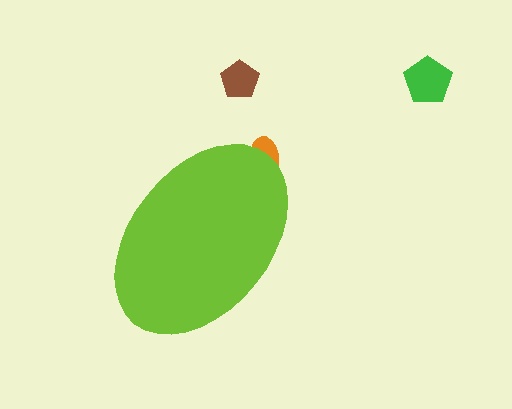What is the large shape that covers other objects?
A lime ellipse.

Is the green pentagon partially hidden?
No, the green pentagon is fully visible.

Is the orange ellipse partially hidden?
Yes, the orange ellipse is partially hidden behind the lime ellipse.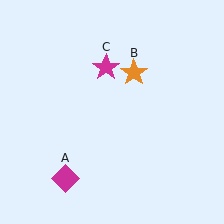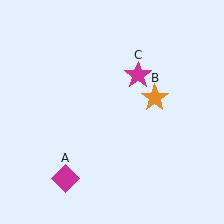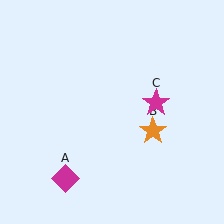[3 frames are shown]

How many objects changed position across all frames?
2 objects changed position: orange star (object B), magenta star (object C).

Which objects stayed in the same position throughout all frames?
Magenta diamond (object A) remained stationary.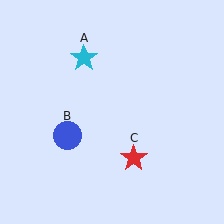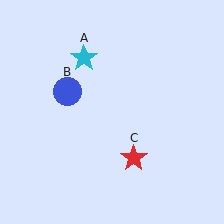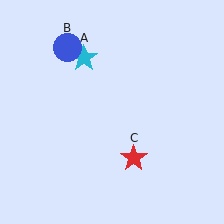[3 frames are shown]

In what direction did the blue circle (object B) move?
The blue circle (object B) moved up.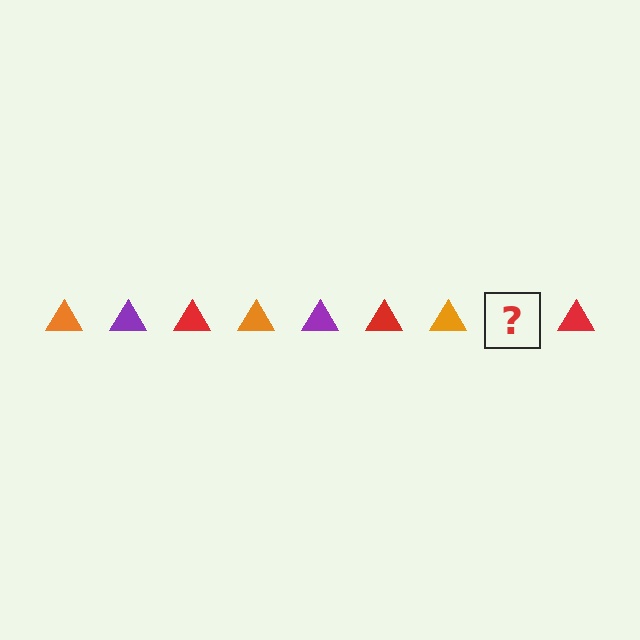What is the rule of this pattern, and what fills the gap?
The rule is that the pattern cycles through orange, purple, red triangles. The gap should be filled with a purple triangle.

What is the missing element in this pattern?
The missing element is a purple triangle.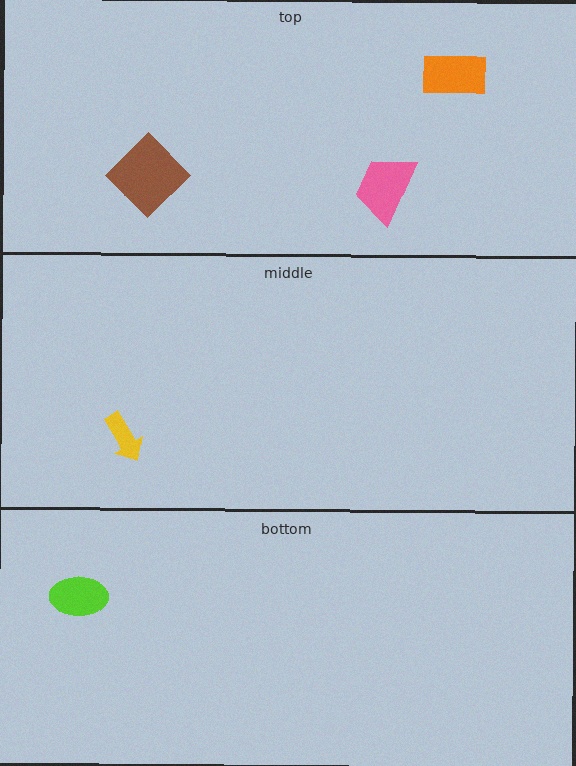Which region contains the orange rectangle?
The top region.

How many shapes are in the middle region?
1.